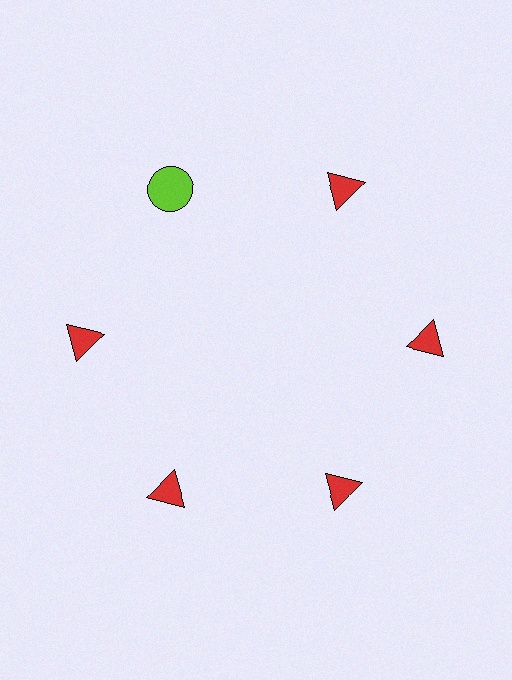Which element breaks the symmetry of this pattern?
The lime circle at roughly the 11 o'clock position breaks the symmetry. All other shapes are red triangles.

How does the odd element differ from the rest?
It differs in both color (lime instead of red) and shape (circle instead of triangle).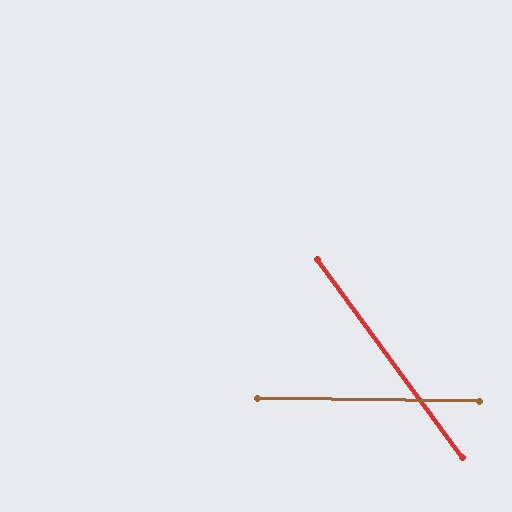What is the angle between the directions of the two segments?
Approximately 53 degrees.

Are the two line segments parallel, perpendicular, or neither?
Neither parallel nor perpendicular — they differ by about 53°.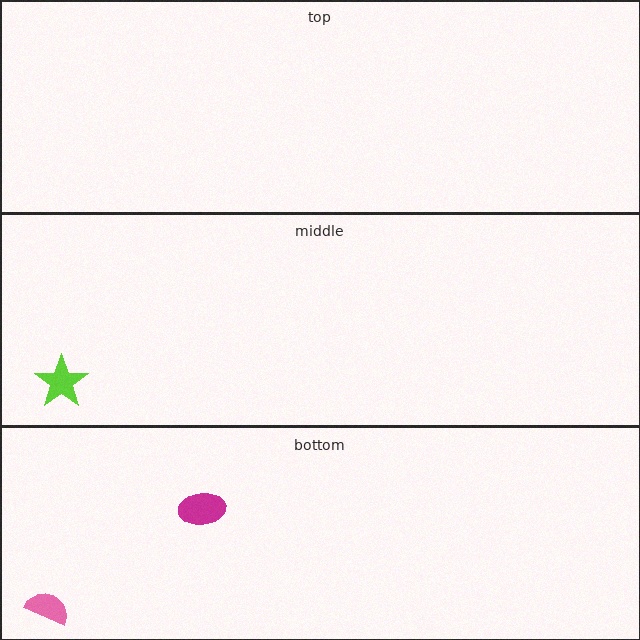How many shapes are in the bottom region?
2.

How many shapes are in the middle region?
1.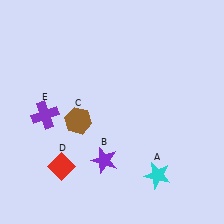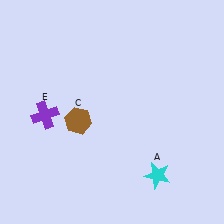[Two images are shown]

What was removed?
The red diamond (D), the purple star (B) were removed in Image 2.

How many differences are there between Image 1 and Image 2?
There are 2 differences between the two images.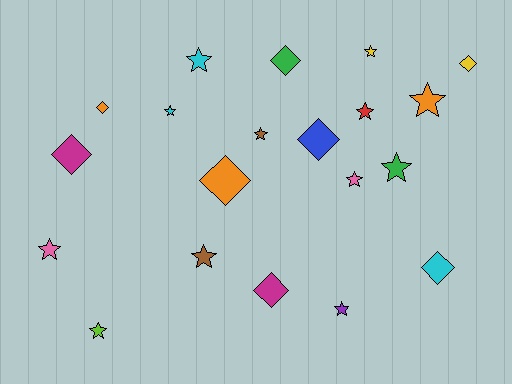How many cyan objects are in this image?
There are 3 cyan objects.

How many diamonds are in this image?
There are 8 diamonds.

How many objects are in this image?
There are 20 objects.